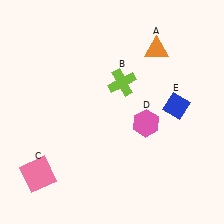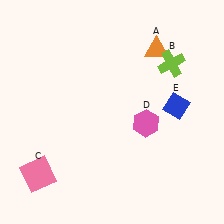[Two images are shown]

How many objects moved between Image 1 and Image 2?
1 object moved between the two images.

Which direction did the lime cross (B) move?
The lime cross (B) moved right.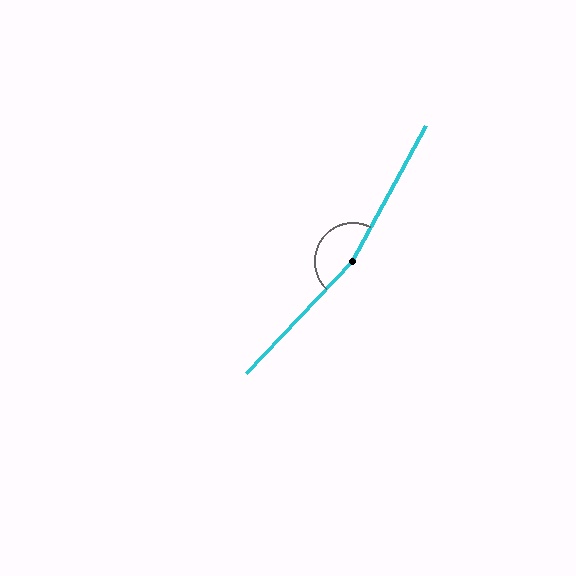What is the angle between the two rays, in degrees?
Approximately 165 degrees.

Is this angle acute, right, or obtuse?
It is obtuse.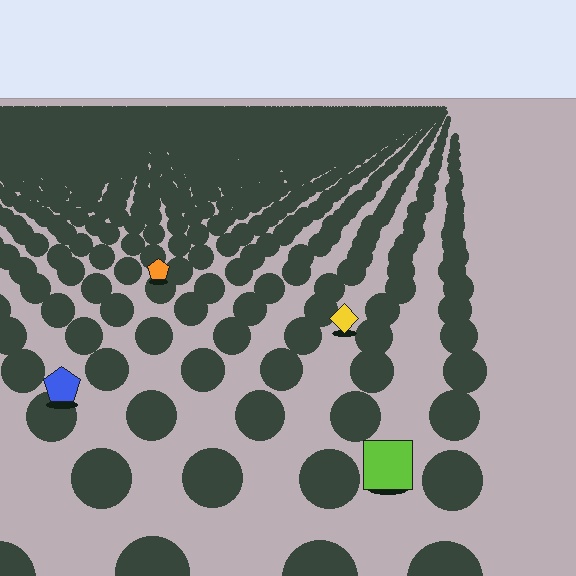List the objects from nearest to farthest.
From nearest to farthest: the lime square, the blue pentagon, the yellow diamond, the orange pentagon.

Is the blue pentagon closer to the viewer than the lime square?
No. The lime square is closer — you can tell from the texture gradient: the ground texture is coarser near it.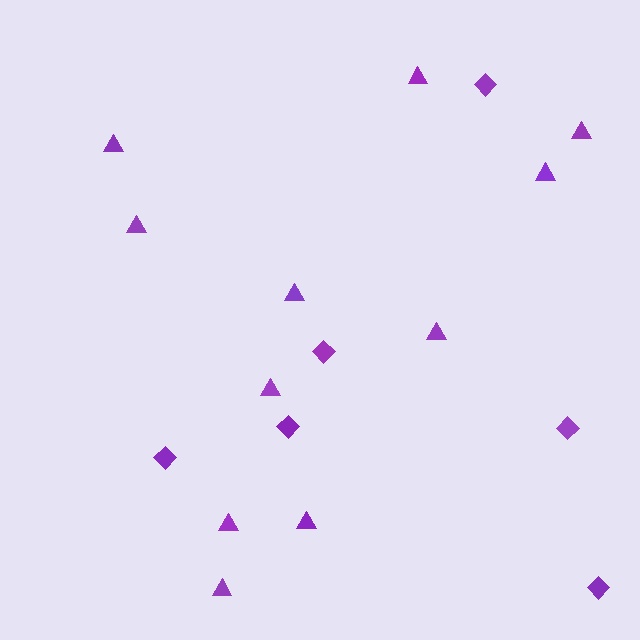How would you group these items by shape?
There are 2 groups: one group of diamonds (6) and one group of triangles (11).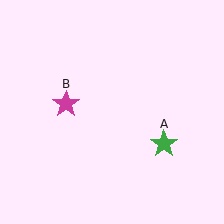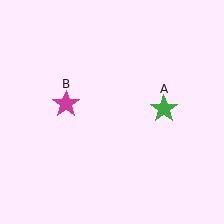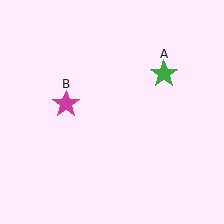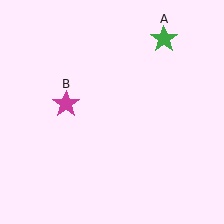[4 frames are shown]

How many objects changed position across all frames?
1 object changed position: green star (object A).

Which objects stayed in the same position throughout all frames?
Magenta star (object B) remained stationary.